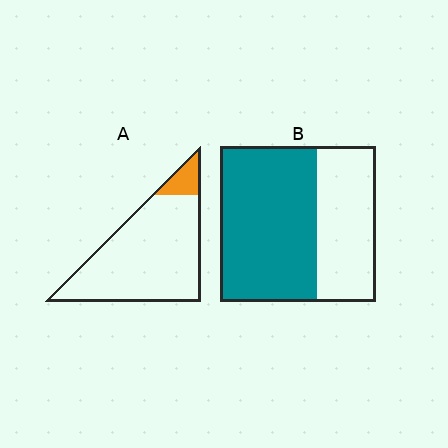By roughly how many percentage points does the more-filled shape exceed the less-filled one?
By roughly 50 percentage points (B over A).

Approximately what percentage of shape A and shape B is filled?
A is approximately 10% and B is approximately 60%.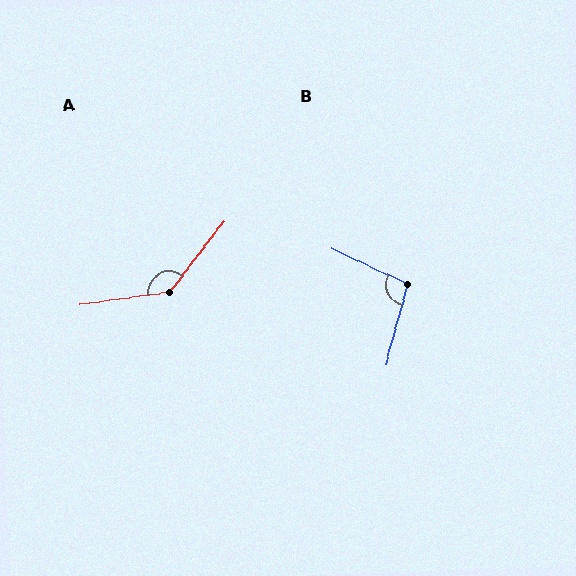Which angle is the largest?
A, at approximately 135 degrees.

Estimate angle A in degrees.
Approximately 135 degrees.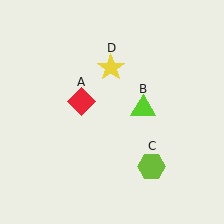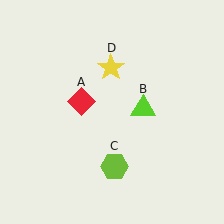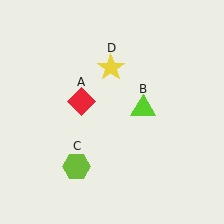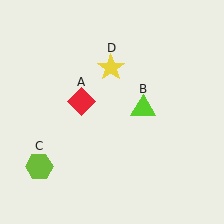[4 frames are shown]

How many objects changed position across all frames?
1 object changed position: lime hexagon (object C).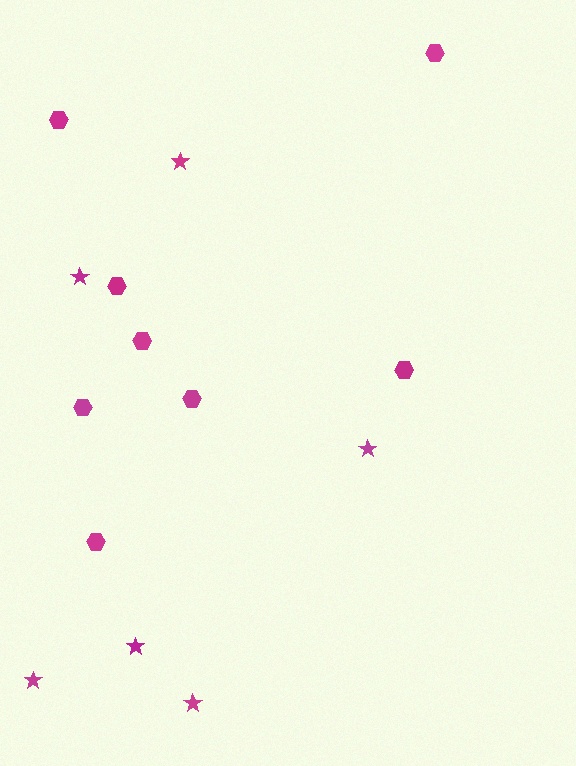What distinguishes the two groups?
There are 2 groups: one group of hexagons (8) and one group of stars (6).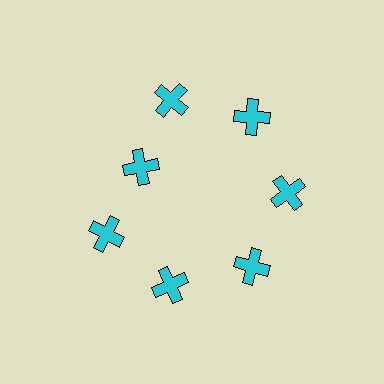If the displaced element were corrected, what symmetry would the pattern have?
It would have 7-fold rotational symmetry — the pattern would map onto itself every 51 degrees.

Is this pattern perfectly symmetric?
No. The 7 cyan crosses are arranged in a ring, but one element near the 10 o'clock position is pulled inward toward the center, breaking the 7-fold rotational symmetry.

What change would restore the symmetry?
The symmetry would be restored by moving it outward, back onto the ring so that all 7 crosses sit at equal angles and equal distance from the center.